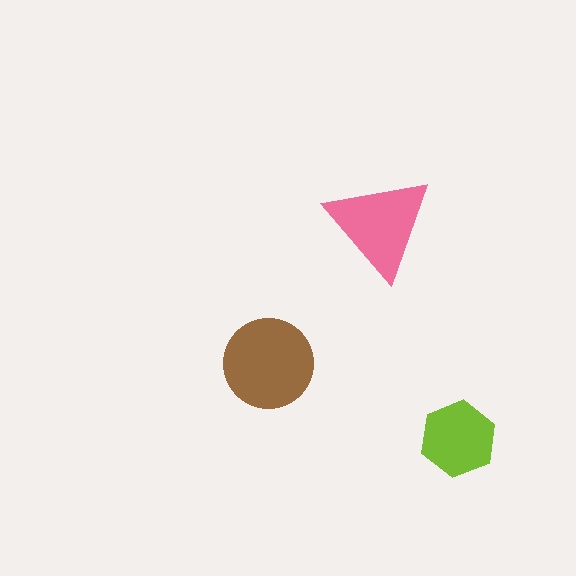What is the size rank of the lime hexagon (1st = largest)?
3rd.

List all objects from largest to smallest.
The brown circle, the pink triangle, the lime hexagon.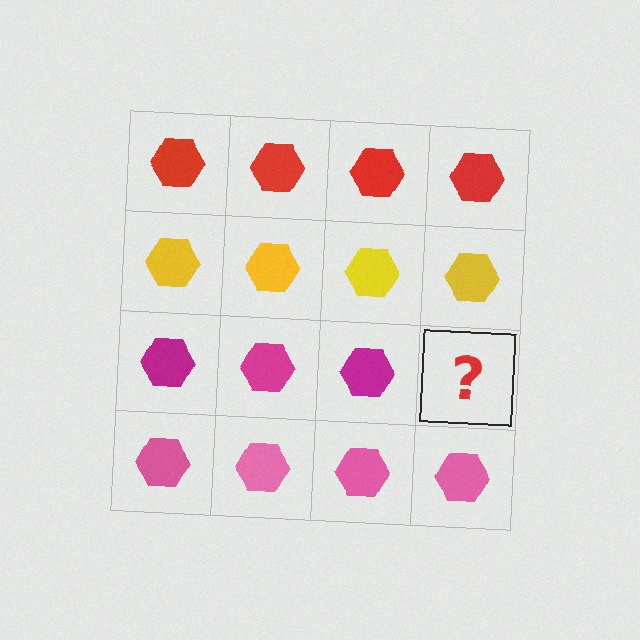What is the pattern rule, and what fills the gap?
The rule is that each row has a consistent color. The gap should be filled with a magenta hexagon.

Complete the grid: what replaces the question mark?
The question mark should be replaced with a magenta hexagon.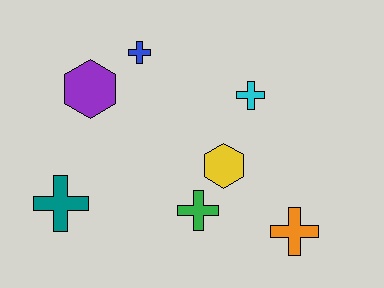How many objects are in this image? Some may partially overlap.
There are 7 objects.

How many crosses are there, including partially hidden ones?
There are 5 crosses.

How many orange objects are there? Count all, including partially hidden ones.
There is 1 orange object.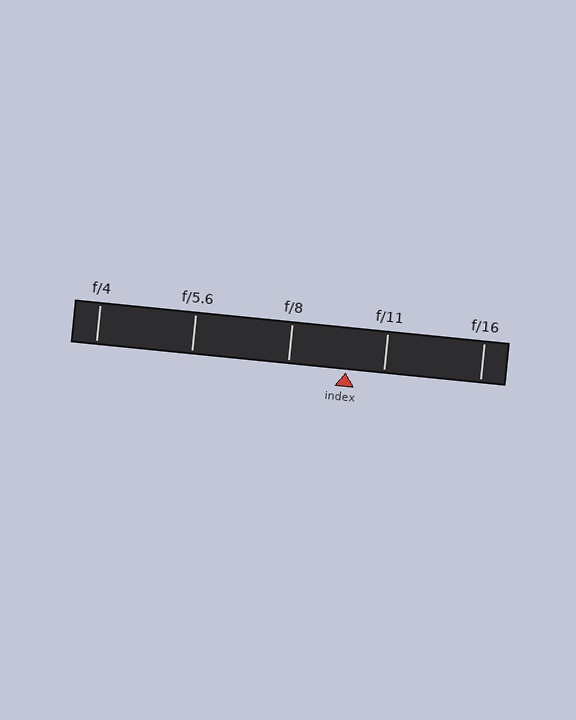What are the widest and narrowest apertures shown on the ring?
The widest aperture shown is f/4 and the narrowest is f/16.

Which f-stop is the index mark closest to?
The index mark is closest to f/11.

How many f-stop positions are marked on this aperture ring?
There are 5 f-stop positions marked.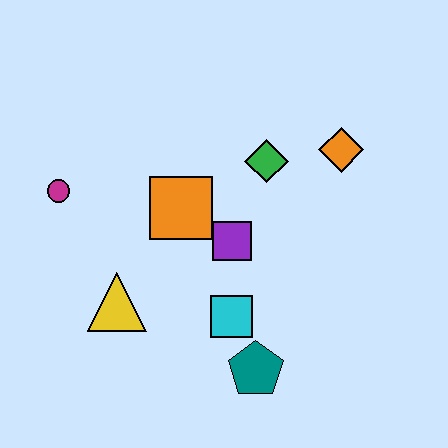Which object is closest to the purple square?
The orange square is closest to the purple square.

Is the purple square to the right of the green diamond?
No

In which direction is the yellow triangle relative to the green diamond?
The yellow triangle is to the left of the green diamond.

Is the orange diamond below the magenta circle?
No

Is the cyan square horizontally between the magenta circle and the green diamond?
Yes